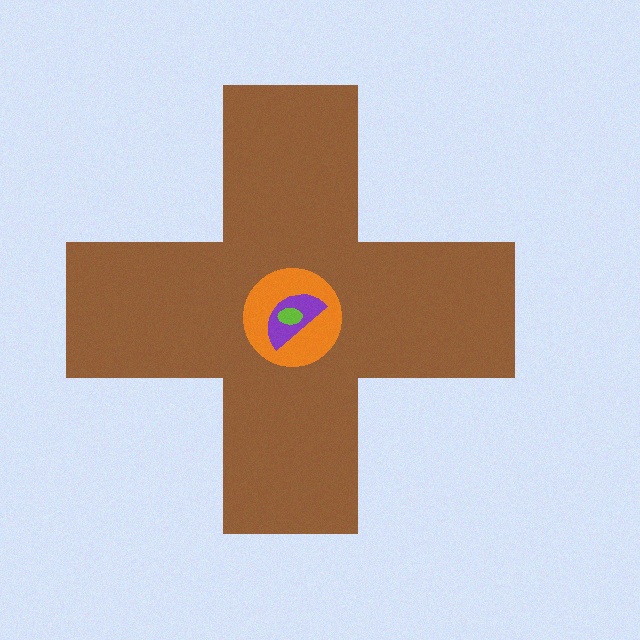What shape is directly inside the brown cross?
The orange circle.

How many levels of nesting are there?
4.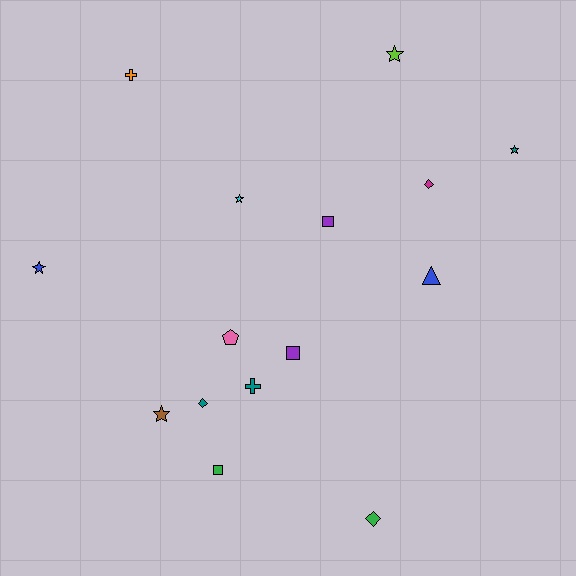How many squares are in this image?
There are 3 squares.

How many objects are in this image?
There are 15 objects.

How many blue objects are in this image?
There are 2 blue objects.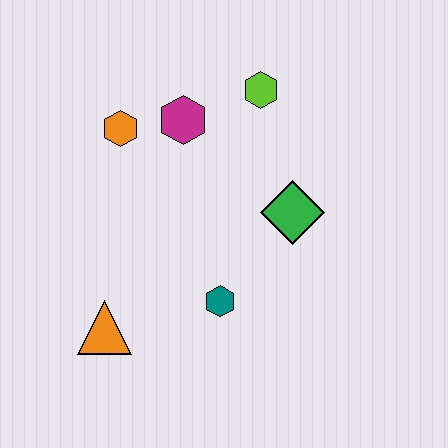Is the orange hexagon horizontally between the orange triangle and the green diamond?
Yes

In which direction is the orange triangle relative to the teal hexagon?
The orange triangle is to the left of the teal hexagon.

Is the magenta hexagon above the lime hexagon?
No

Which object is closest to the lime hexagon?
The magenta hexagon is closest to the lime hexagon.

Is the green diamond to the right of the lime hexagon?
Yes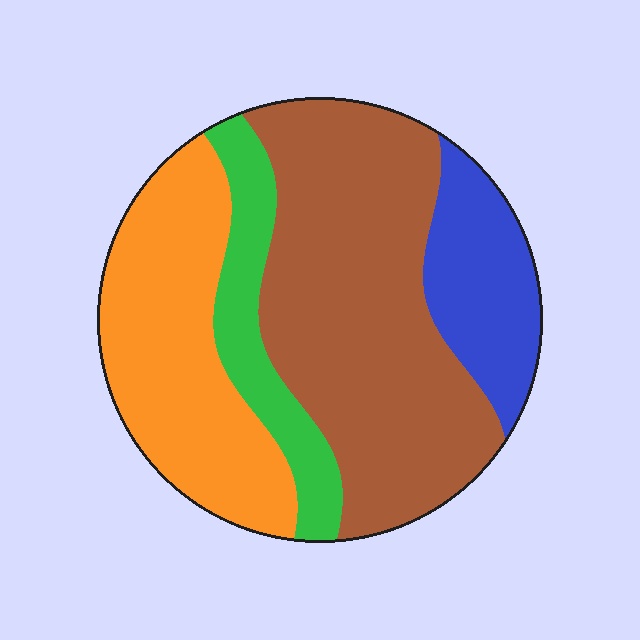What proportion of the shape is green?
Green covers roughly 15% of the shape.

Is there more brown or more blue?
Brown.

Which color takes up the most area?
Brown, at roughly 45%.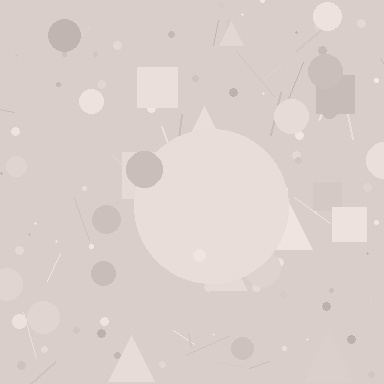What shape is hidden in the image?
A circle is hidden in the image.